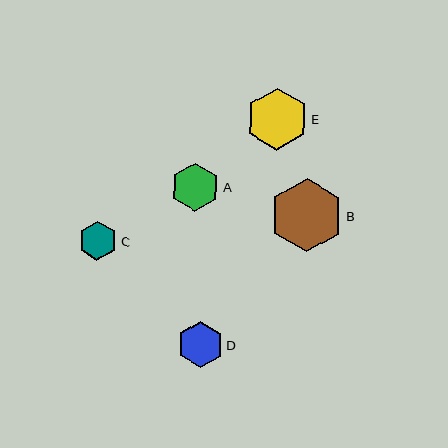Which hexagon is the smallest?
Hexagon C is the smallest with a size of approximately 39 pixels.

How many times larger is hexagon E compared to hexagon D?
Hexagon E is approximately 1.4 times the size of hexagon D.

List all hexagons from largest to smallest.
From largest to smallest: B, E, A, D, C.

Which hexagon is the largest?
Hexagon B is the largest with a size of approximately 73 pixels.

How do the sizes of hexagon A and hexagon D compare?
Hexagon A and hexagon D are approximately the same size.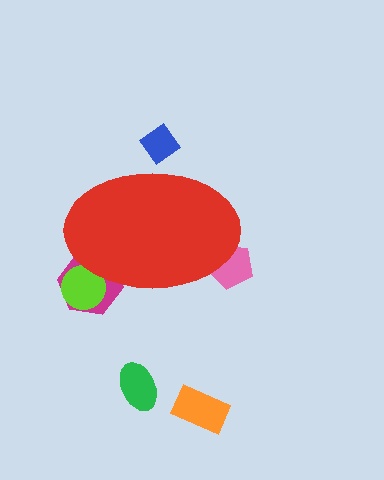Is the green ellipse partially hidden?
No, the green ellipse is fully visible.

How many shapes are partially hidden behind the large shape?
4 shapes are partially hidden.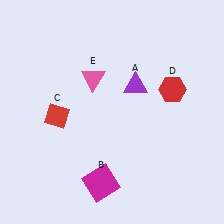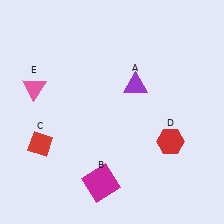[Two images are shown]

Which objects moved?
The objects that moved are: the red diamond (C), the red hexagon (D), the pink triangle (E).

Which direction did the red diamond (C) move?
The red diamond (C) moved down.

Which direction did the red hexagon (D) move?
The red hexagon (D) moved down.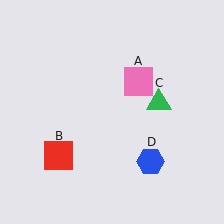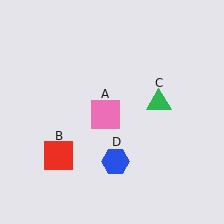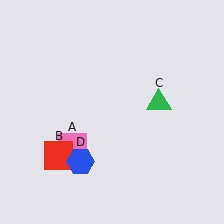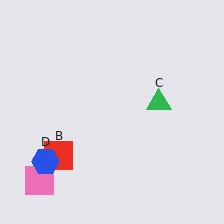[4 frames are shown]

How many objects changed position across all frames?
2 objects changed position: pink square (object A), blue hexagon (object D).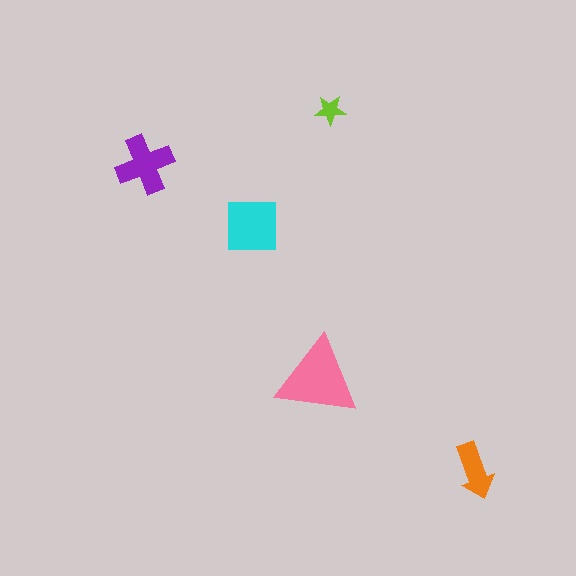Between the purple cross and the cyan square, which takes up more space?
The cyan square.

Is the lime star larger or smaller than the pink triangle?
Smaller.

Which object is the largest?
The pink triangle.